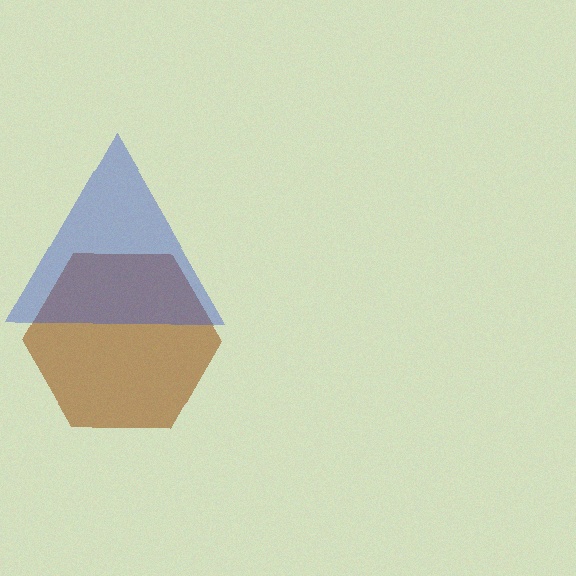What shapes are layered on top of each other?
The layered shapes are: a brown hexagon, a blue triangle.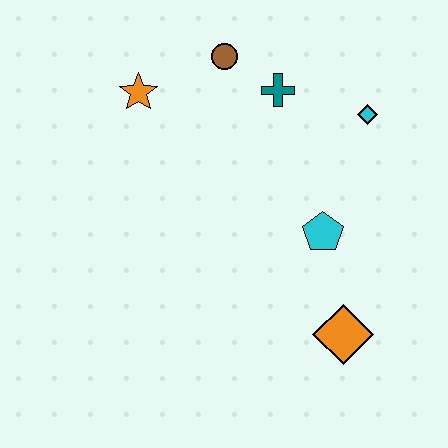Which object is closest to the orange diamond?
The cyan pentagon is closest to the orange diamond.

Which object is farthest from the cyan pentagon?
The orange star is farthest from the cyan pentagon.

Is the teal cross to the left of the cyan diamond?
Yes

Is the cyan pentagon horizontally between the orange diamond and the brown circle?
Yes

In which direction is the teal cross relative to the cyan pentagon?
The teal cross is above the cyan pentagon.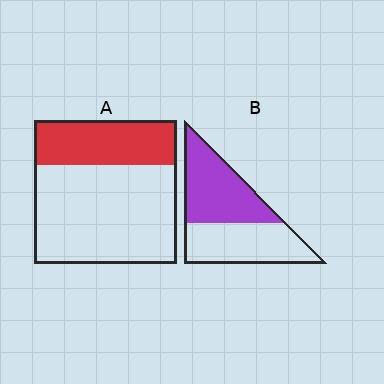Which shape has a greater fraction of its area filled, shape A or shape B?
Shape B.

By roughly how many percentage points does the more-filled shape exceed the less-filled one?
By roughly 20 percentage points (B over A).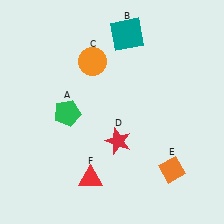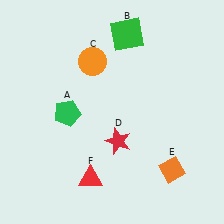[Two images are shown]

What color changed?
The square (B) changed from teal in Image 1 to green in Image 2.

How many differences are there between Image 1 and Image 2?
There is 1 difference between the two images.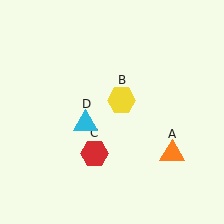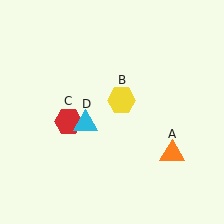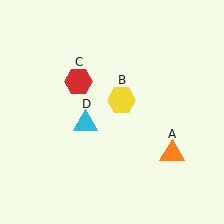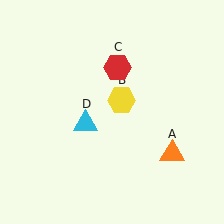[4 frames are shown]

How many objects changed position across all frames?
1 object changed position: red hexagon (object C).